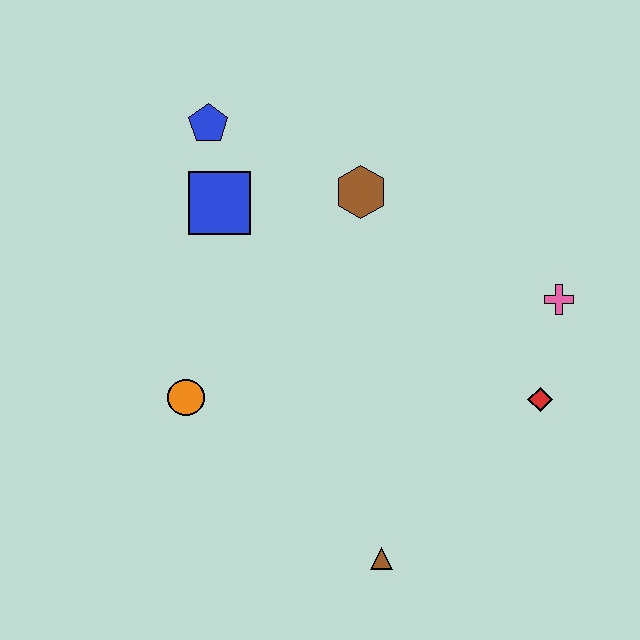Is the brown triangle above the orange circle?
No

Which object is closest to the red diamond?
The pink cross is closest to the red diamond.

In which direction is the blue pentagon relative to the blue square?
The blue pentagon is above the blue square.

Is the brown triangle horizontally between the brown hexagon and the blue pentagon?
No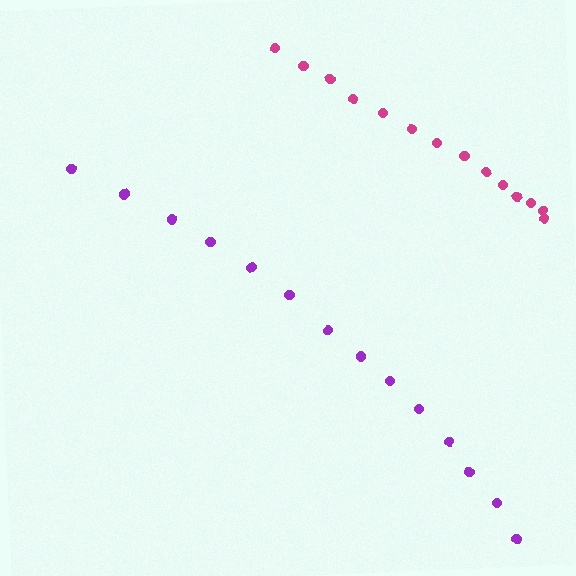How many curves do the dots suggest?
There are 2 distinct paths.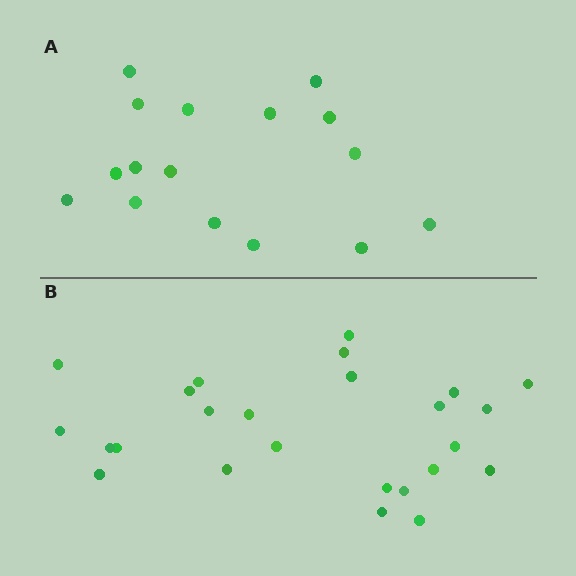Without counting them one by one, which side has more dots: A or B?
Region B (the bottom region) has more dots.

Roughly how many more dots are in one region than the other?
Region B has roughly 8 or so more dots than region A.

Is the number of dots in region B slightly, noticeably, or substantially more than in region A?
Region B has substantially more. The ratio is roughly 1.6 to 1.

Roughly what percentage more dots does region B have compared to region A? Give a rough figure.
About 55% more.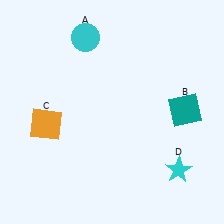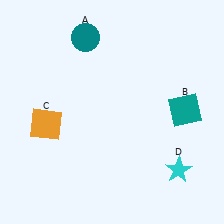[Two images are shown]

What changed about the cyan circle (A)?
In Image 1, A is cyan. In Image 2, it changed to teal.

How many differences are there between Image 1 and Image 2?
There is 1 difference between the two images.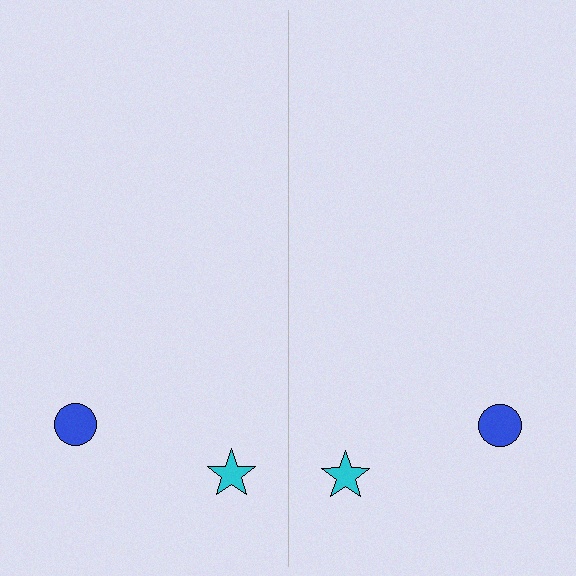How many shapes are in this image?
There are 4 shapes in this image.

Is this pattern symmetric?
Yes, this pattern has bilateral (reflection) symmetry.